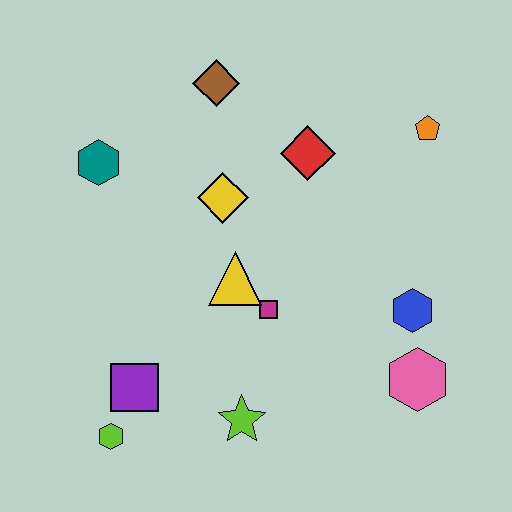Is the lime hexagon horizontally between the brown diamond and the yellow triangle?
No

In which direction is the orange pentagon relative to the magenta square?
The orange pentagon is above the magenta square.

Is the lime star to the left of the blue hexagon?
Yes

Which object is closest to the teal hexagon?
The yellow diamond is closest to the teal hexagon.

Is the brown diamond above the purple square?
Yes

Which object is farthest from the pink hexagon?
The teal hexagon is farthest from the pink hexagon.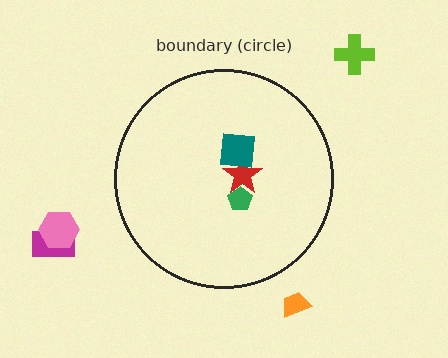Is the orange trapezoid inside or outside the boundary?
Outside.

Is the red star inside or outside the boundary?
Inside.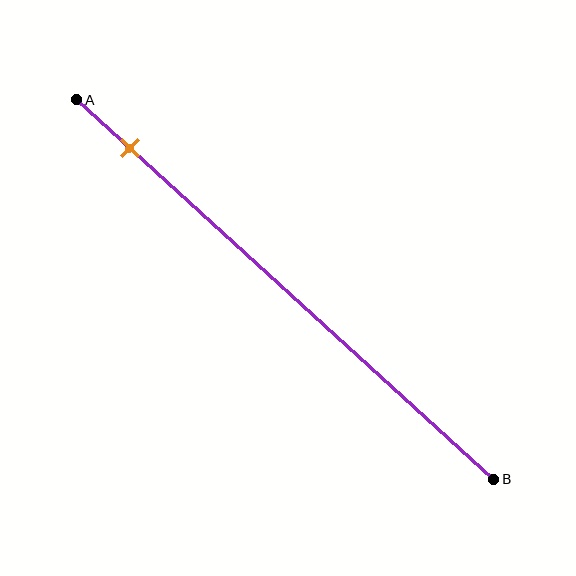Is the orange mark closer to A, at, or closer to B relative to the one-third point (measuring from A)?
The orange mark is closer to point A than the one-third point of segment AB.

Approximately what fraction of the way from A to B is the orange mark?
The orange mark is approximately 15% of the way from A to B.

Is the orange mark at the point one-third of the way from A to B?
No, the mark is at about 15% from A, not at the 33% one-third point.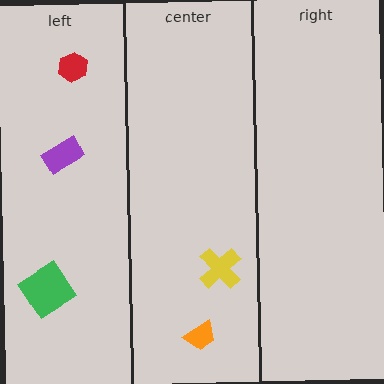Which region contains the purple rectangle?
The left region.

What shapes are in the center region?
The orange trapezoid, the yellow cross.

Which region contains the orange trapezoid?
The center region.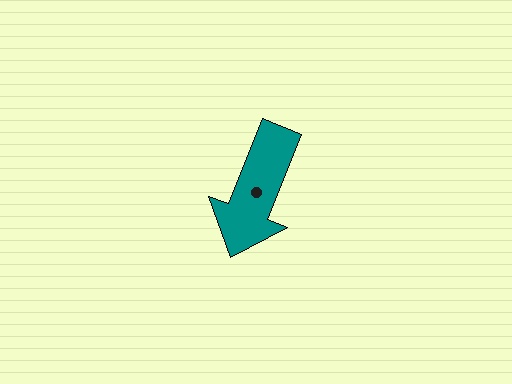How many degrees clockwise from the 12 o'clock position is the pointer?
Approximately 201 degrees.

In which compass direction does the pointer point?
South.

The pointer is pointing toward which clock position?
Roughly 7 o'clock.